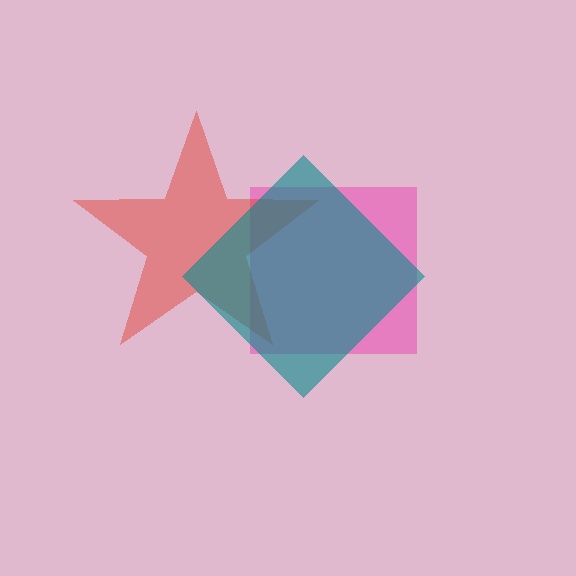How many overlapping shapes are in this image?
There are 3 overlapping shapes in the image.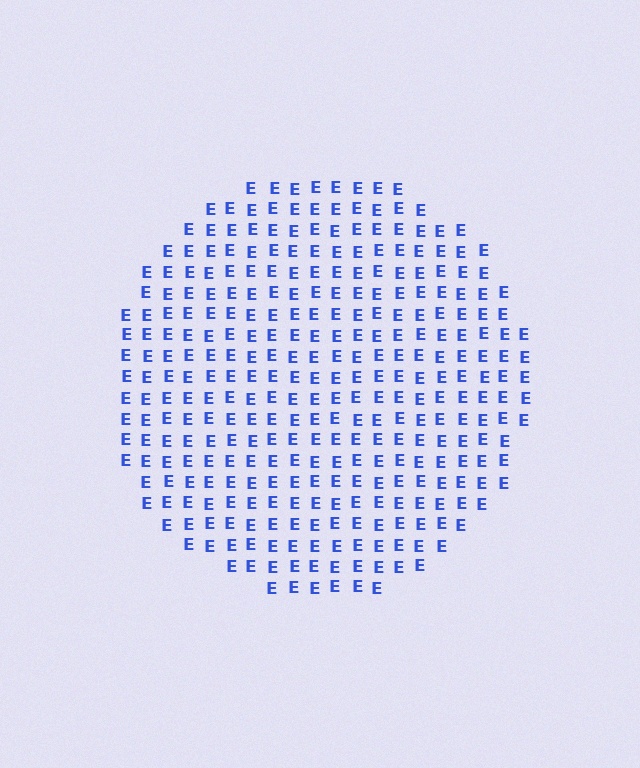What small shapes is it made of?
It is made of small letter E's.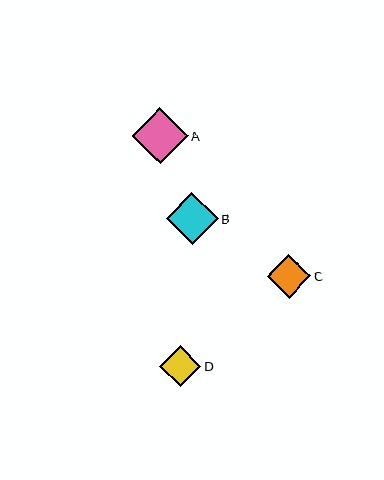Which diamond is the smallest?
Diamond D is the smallest with a size of approximately 41 pixels.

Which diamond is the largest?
Diamond A is the largest with a size of approximately 56 pixels.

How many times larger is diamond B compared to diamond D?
Diamond B is approximately 1.3 times the size of diamond D.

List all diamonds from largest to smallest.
From largest to smallest: A, B, C, D.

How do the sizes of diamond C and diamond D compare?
Diamond C and diamond D are approximately the same size.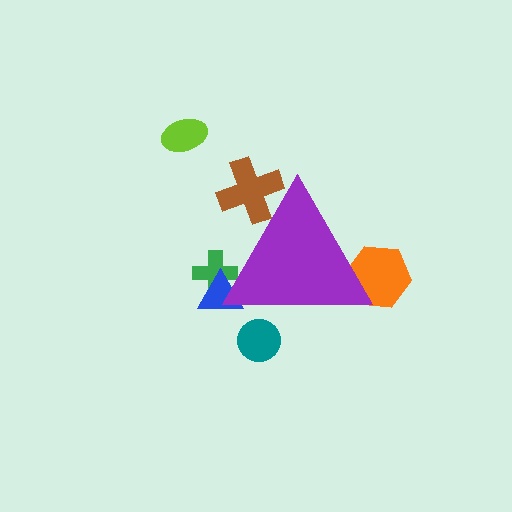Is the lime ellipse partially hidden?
No, the lime ellipse is fully visible.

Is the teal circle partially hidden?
Yes, the teal circle is partially hidden behind the purple triangle.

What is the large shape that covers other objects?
A purple triangle.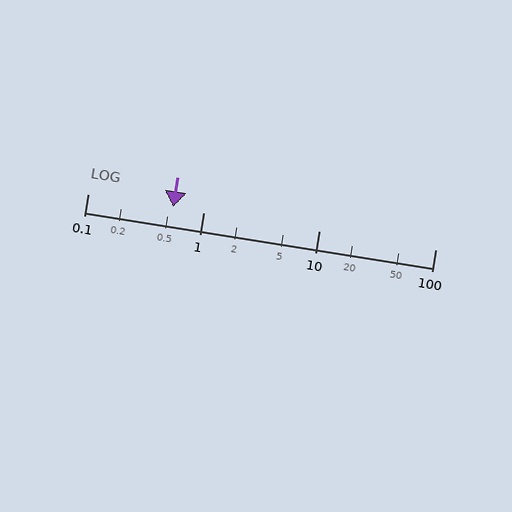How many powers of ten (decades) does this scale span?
The scale spans 3 decades, from 0.1 to 100.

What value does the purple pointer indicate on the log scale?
The pointer indicates approximately 0.55.